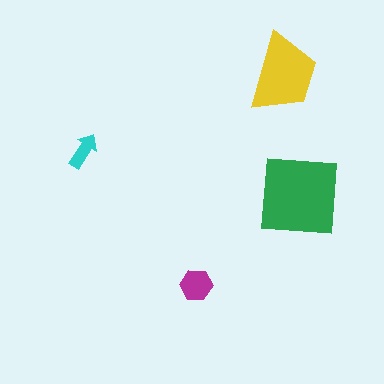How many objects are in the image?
There are 4 objects in the image.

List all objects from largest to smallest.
The green square, the yellow trapezoid, the magenta hexagon, the cyan arrow.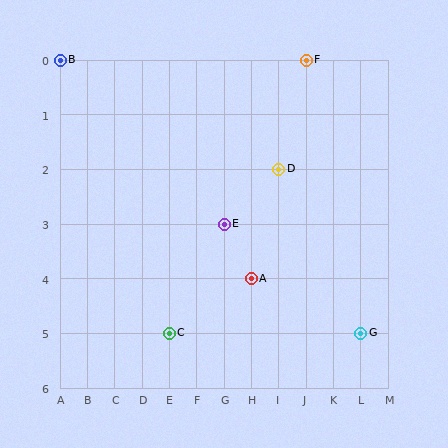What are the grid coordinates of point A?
Point A is at grid coordinates (H, 4).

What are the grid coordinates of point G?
Point G is at grid coordinates (L, 5).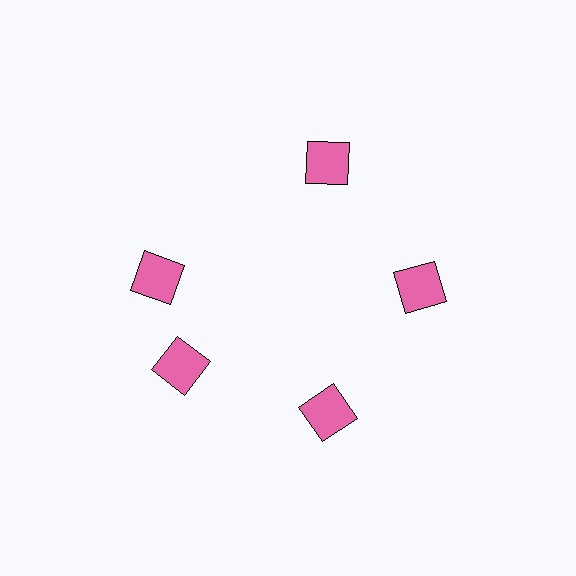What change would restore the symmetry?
The symmetry would be restored by rotating it back into even spacing with its neighbors so that all 5 squares sit at equal angles and equal distance from the center.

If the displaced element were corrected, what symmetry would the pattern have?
It would have 5-fold rotational symmetry — the pattern would map onto itself every 72 degrees.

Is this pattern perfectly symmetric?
No. The 5 pink squares are arranged in a ring, but one element near the 10 o'clock position is rotated out of alignment along the ring, breaking the 5-fold rotational symmetry.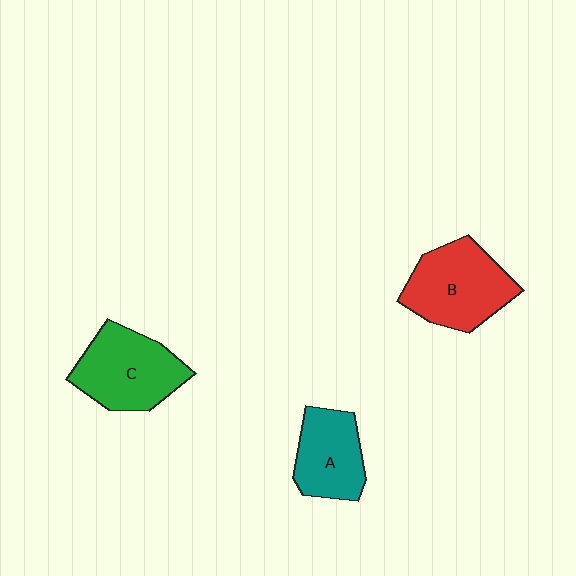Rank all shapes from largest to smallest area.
From largest to smallest: B (red), C (green), A (teal).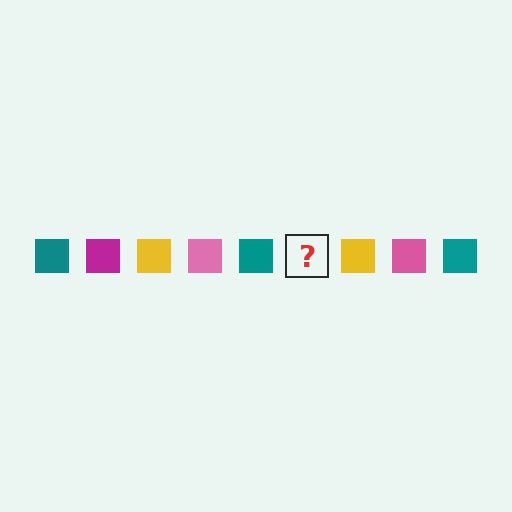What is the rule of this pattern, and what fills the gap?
The rule is that the pattern cycles through teal, magenta, yellow, pink squares. The gap should be filled with a magenta square.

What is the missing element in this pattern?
The missing element is a magenta square.